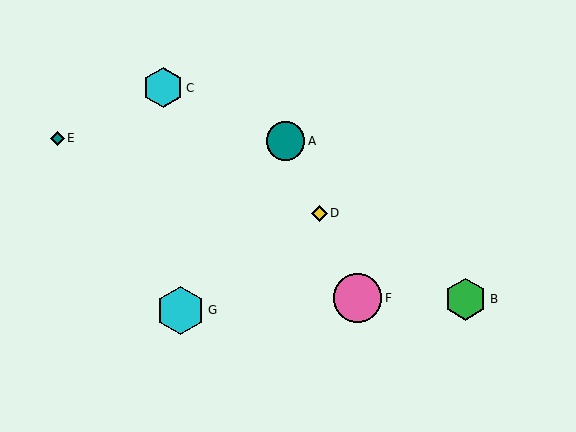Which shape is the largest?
The cyan hexagon (labeled G) is the largest.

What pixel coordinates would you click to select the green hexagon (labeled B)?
Click at (466, 299) to select the green hexagon B.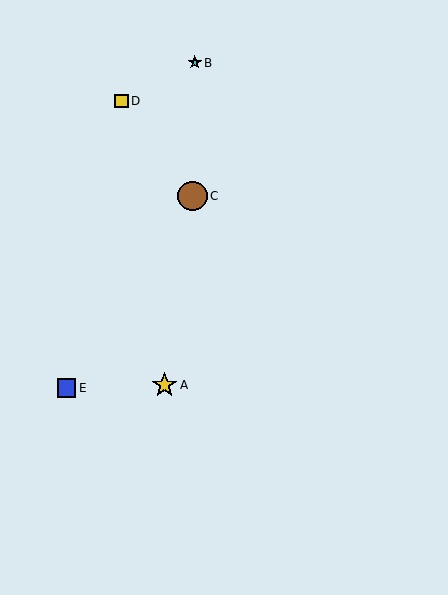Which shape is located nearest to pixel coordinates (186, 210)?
The brown circle (labeled C) at (192, 196) is nearest to that location.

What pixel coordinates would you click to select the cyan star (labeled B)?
Click at (195, 63) to select the cyan star B.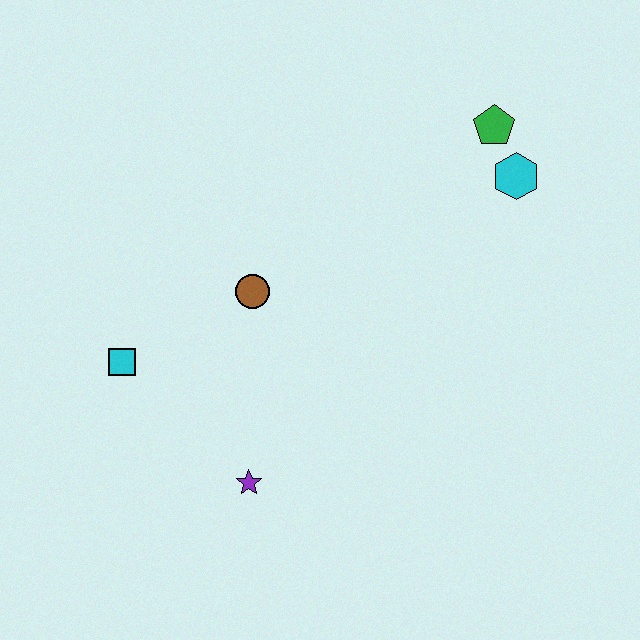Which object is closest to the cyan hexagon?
The green pentagon is closest to the cyan hexagon.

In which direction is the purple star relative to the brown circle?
The purple star is below the brown circle.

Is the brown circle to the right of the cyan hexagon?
No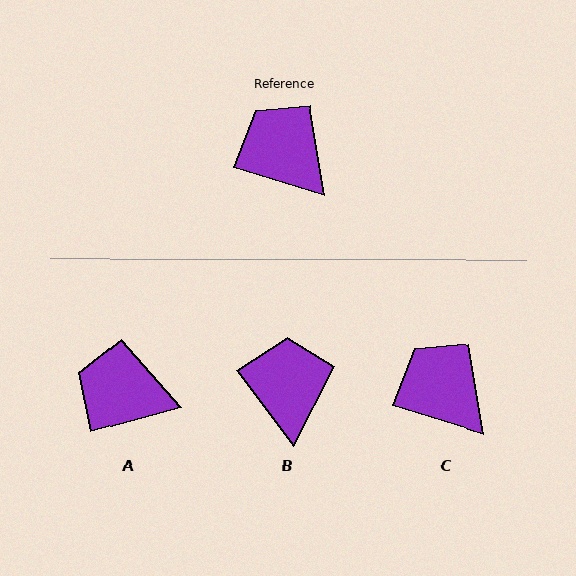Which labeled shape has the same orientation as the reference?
C.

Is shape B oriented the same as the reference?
No, it is off by about 36 degrees.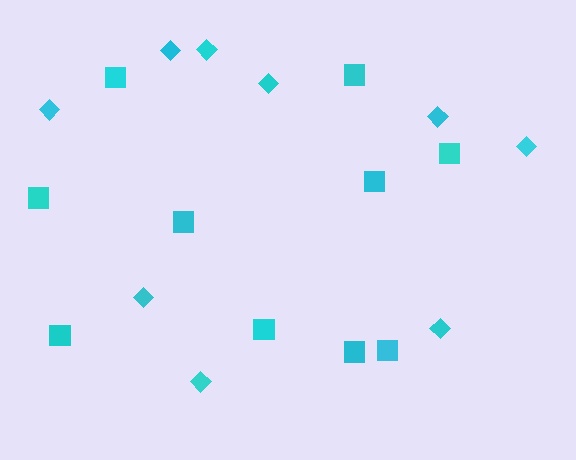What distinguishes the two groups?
There are 2 groups: one group of squares (10) and one group of diamonds (9).